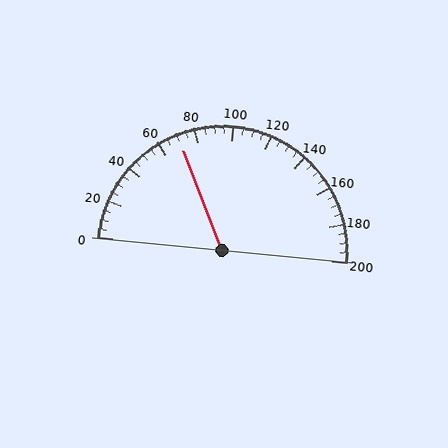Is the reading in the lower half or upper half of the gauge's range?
The reading is in the lower half of the range (0 to 200).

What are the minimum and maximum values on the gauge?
The gauge ranges from 0 to 200.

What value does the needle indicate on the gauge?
The needle indicates approximately 70.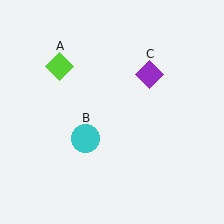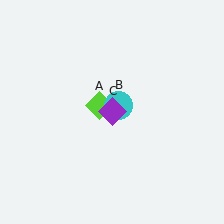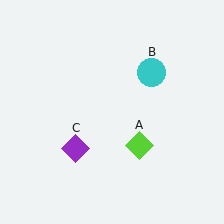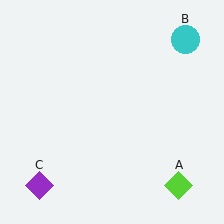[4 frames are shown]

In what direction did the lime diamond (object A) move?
The lime diamond (object A) moved down and to the right.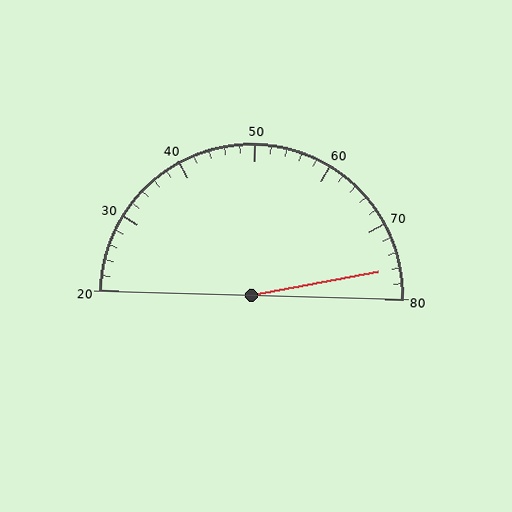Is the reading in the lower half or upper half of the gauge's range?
The reading is in the upper half of the range (20 to 80).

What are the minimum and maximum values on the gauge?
The gauge ranges from 20 to 80.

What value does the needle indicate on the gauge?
The needle indicates approximately 76.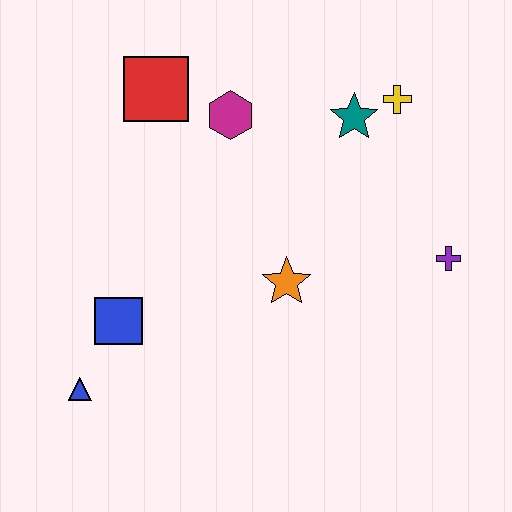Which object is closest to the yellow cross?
The teal star is closest to the yellow cross.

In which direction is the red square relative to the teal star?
The red square is to the left of the teal star.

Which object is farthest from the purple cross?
The blue triangle is farthest from the purple cross.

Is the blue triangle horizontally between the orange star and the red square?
No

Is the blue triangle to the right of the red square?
No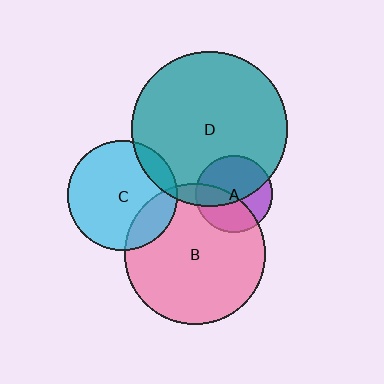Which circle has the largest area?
Circle D (teal).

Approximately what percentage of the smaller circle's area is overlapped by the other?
Approximately 45%.